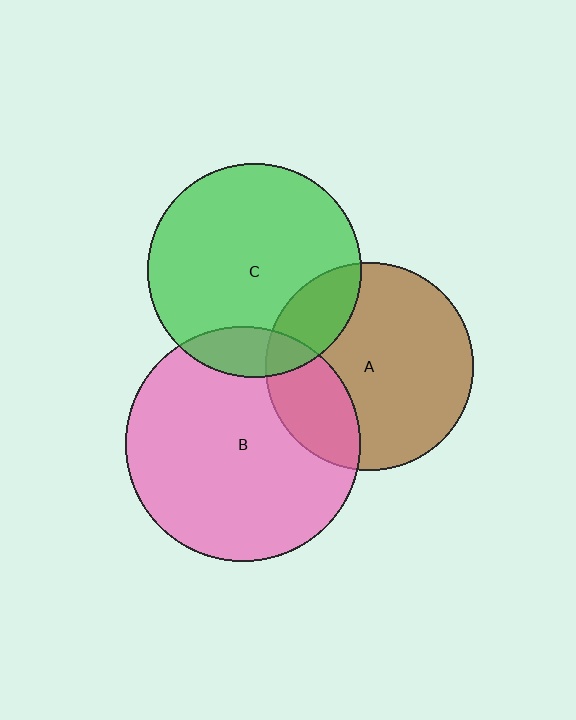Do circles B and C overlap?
Yes.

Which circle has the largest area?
Circle B (pink).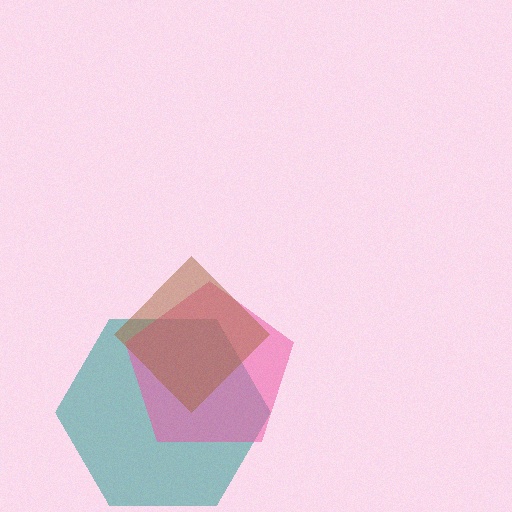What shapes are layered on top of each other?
The layered shapes are: a teal hexagon, a pink pentagon, a brown diamond.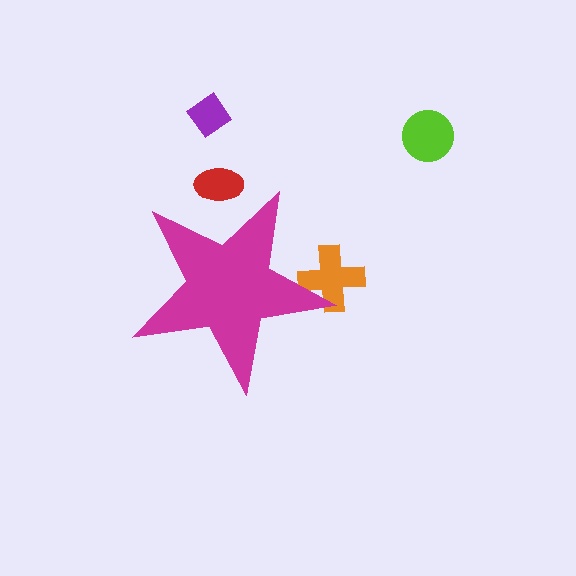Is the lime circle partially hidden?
No, the lime circle is fully visible.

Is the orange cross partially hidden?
Yes, the orange cross is partially hidden behind the magenta star.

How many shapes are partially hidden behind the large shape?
2 shapes are partially hidden.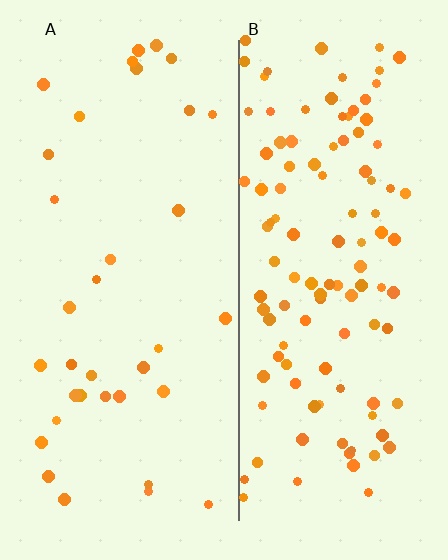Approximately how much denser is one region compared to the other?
Approximately 3.3× — region B over region A.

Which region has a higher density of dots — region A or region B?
B (the right).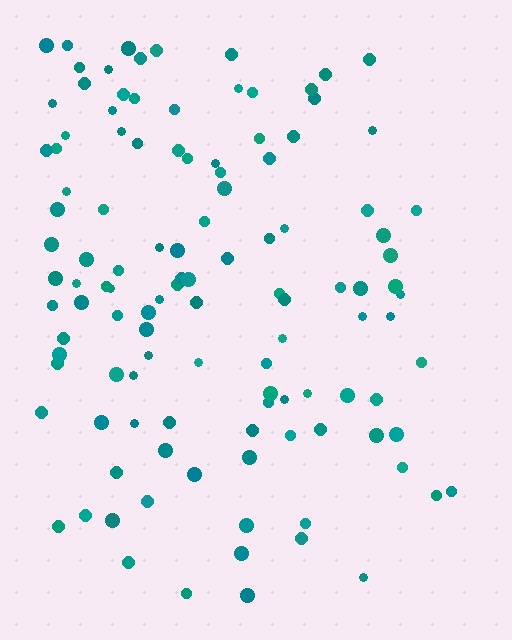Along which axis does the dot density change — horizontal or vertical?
Horizontal.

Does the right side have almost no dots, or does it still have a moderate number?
Still a moderate number, just noticeably fewer than the left.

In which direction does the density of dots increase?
From right to left, with the left side densest.